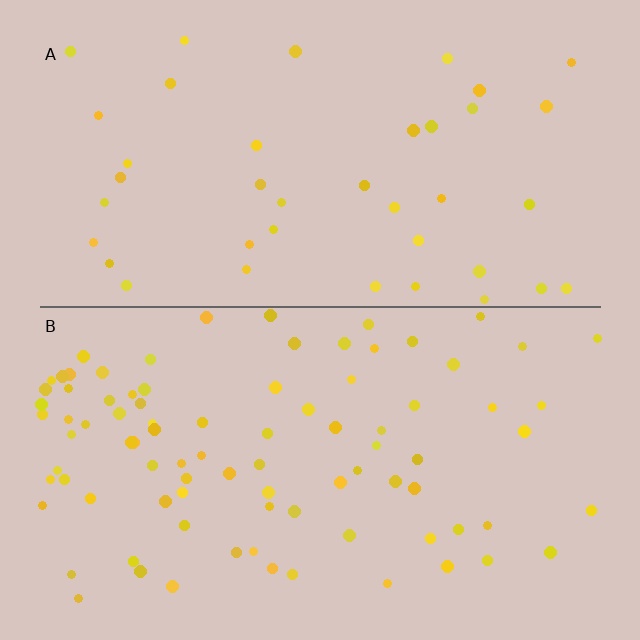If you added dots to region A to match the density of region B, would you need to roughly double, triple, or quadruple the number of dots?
Approximately double.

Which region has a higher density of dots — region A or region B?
B (the bottom).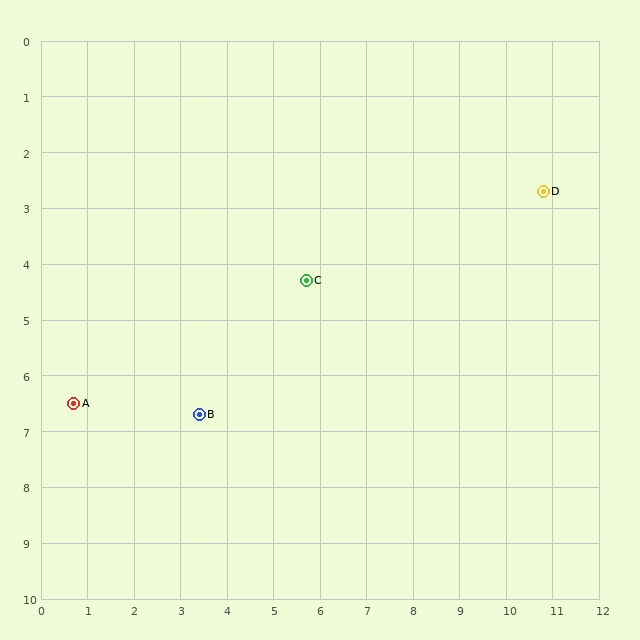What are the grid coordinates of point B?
Point B is at approximately (3.4, 6.7).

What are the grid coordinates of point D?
Point D is at approximately (10.8, 2.7).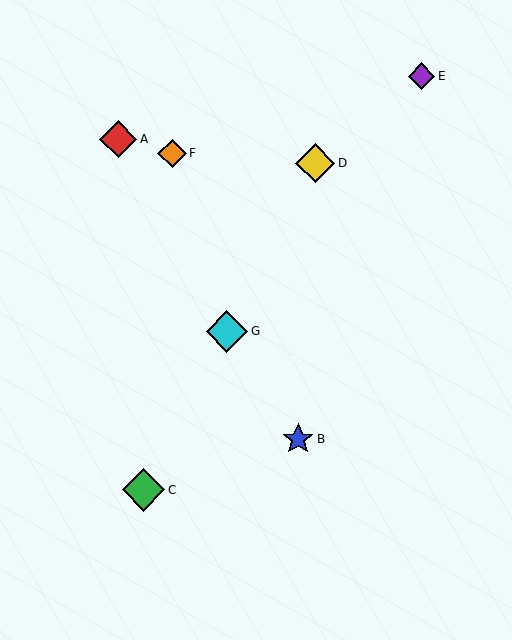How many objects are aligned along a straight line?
3 objects (C, D, G) are aligned along a straight line.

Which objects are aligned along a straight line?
Objects C, D, G are aligned along a straight line.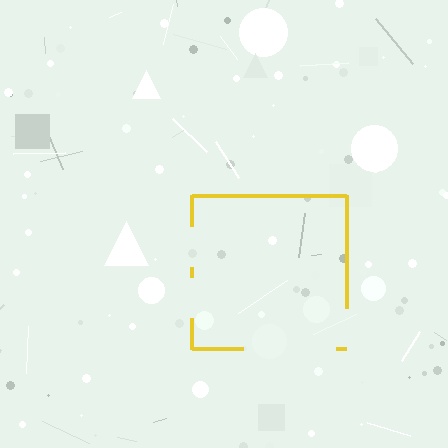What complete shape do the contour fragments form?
The contour fragments form a square.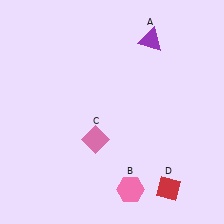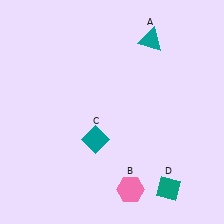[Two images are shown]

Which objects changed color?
A changed from purple to teal. C changed from pink to teal. D changed from red to teal.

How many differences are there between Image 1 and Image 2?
There are 3 differences between the two images.